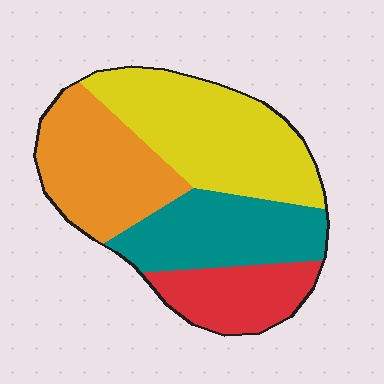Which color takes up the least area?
Red, at roughly 15%.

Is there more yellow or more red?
Yellow.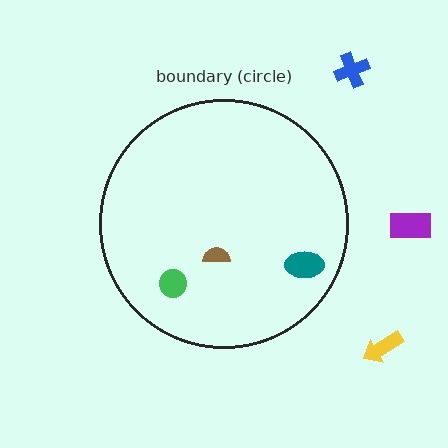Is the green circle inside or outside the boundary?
Inside.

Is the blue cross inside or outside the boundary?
Outside.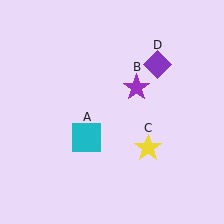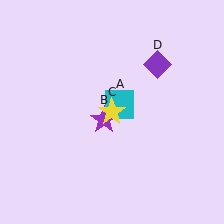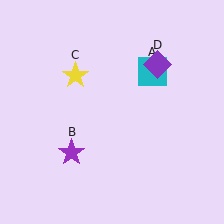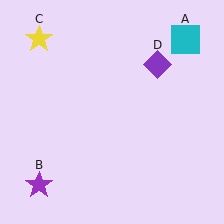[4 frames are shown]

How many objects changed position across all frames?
3 objects changed position: cyan square (object A), purple star (object B), yellow star (object C).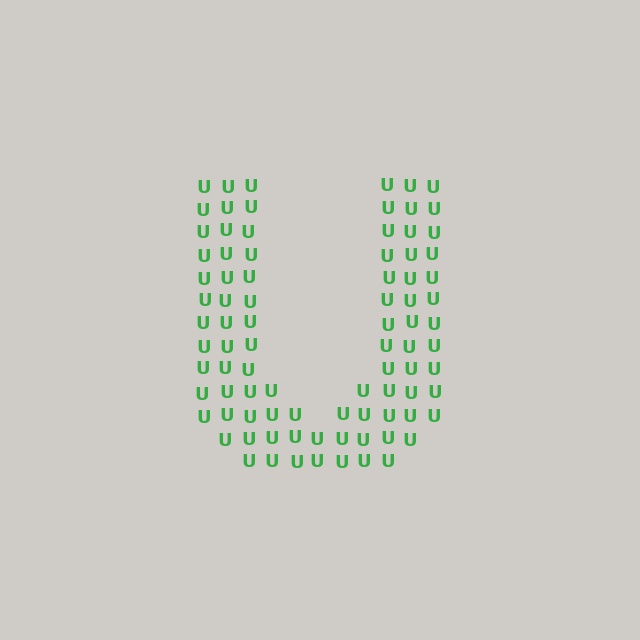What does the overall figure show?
The overall figure shows the letter U.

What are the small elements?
The small elements are letter U's.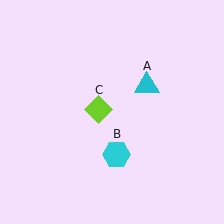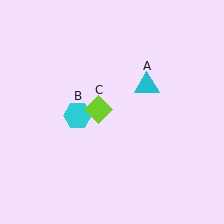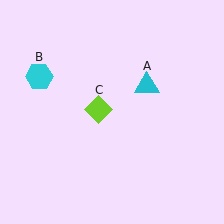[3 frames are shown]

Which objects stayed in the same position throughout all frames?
Cyan triangle (object A) and lime diamond (object C) remained stationary.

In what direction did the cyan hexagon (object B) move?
The cyan hexagon (object B) moved up and to the left.